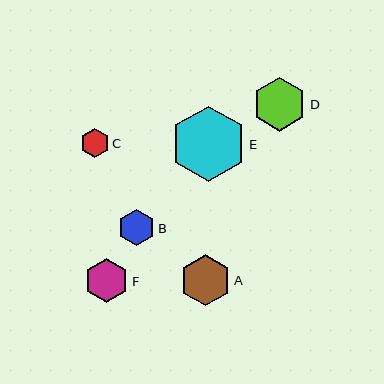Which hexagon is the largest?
Hexagon E is the largest with a size of approximately 76 pixels.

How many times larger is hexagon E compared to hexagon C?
Hexagon E is approximately 2.6 times the size of hexagon C.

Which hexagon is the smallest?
Hexagon C is the smallest with a size of approximately 29 pixels.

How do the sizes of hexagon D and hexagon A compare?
Hexagon D and hexagon A are approximately the same size.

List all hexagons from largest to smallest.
From largest to smallest: E, D, A, F, B, C.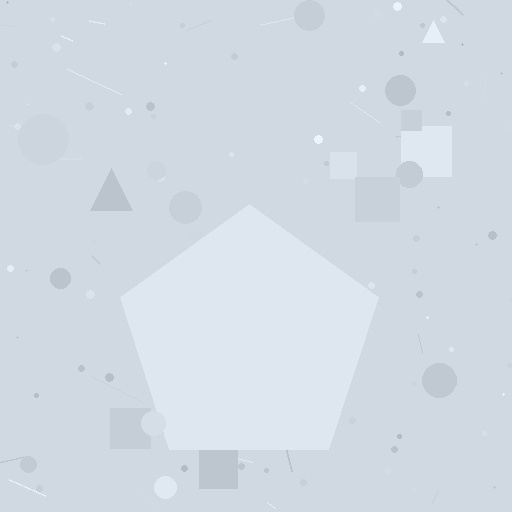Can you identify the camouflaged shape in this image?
The camouflaged shape is a pentagon.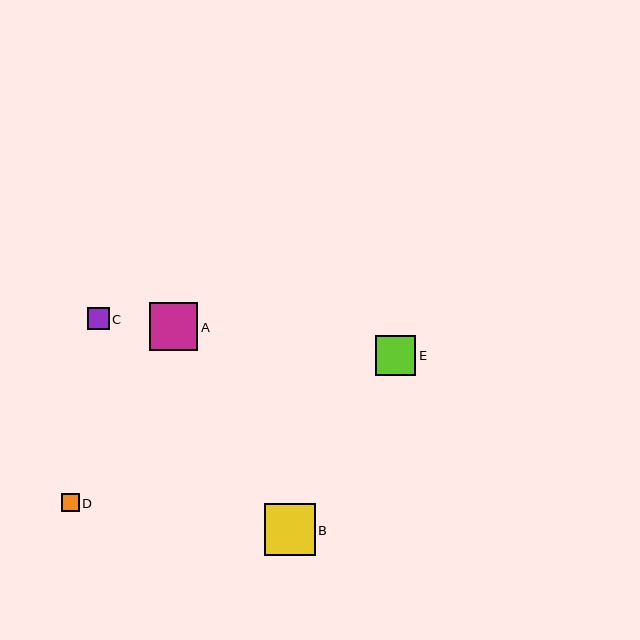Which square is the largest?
Square B is the largest with a size of approximately 51 pixels.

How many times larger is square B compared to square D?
Square B is approximately 2.9 times the size of square D.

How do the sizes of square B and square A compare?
Square B and square A are approximately the same size.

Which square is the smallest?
Square D is the smallest with a size of approximately 18 pixels.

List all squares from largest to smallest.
From largest to smallest: B, A, E, C, D.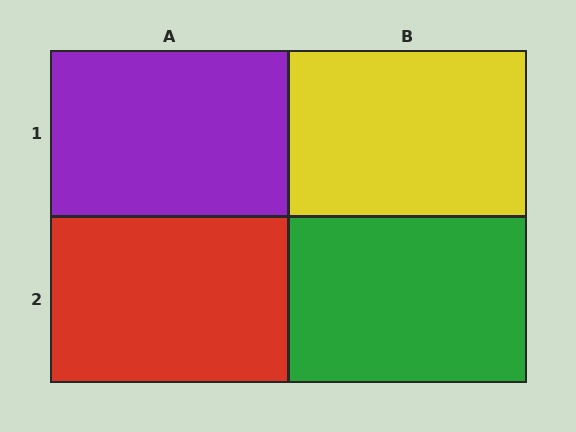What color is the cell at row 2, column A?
Red.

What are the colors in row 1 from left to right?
Purple, yellow.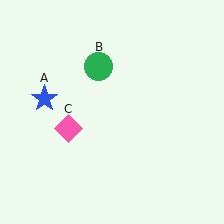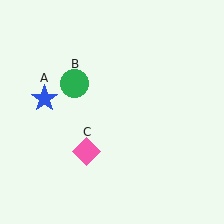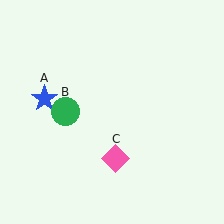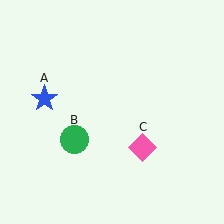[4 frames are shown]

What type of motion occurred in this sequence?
The green circle (object B), pink diamond (object C) rotated counterclockwise around the center of the scene.